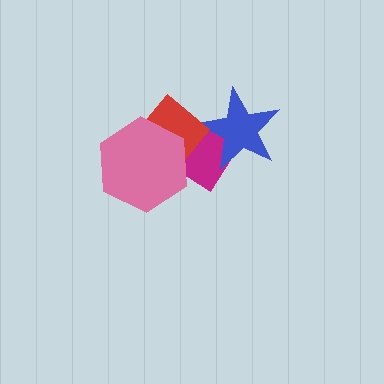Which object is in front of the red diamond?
The pink hexagon is in front of the red diamond.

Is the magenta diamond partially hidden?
Yes, it is partially covered by another shape.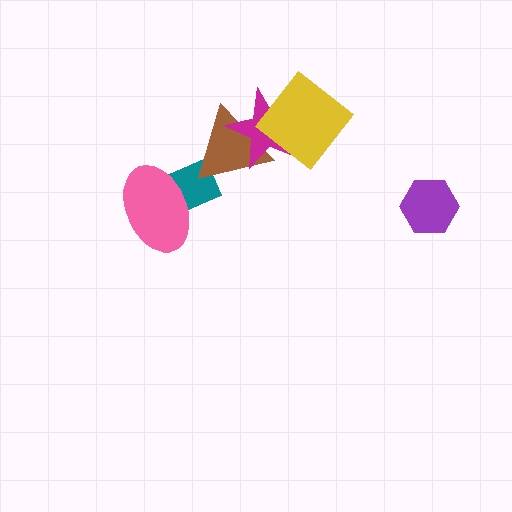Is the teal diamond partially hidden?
Yes, it is partially covered by another shape.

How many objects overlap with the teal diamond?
2 objects overlap with the teal diamond.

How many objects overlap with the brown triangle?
2 objects overlap with the brown triangle.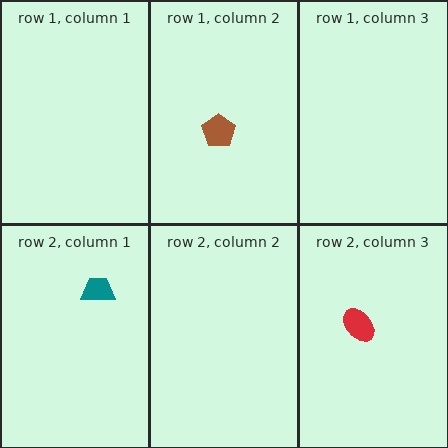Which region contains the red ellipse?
The row 2, column 3 region.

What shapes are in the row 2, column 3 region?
The red ellipse.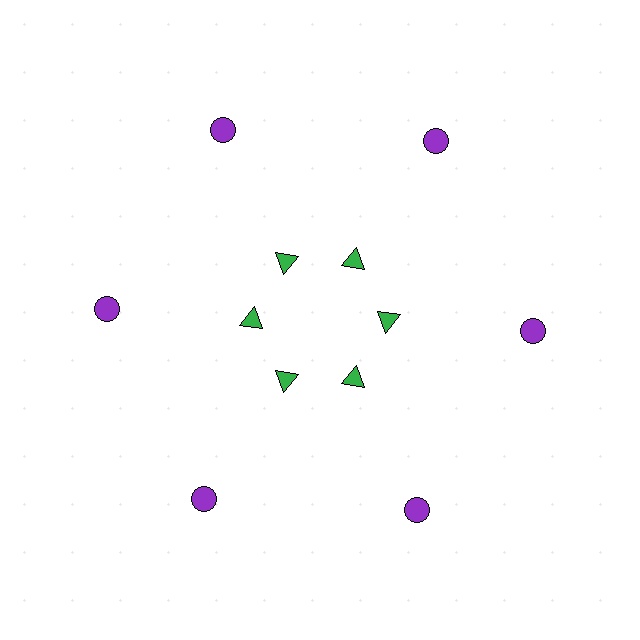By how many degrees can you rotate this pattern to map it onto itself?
The pattern maps onto itself every 60 degrees of rotation.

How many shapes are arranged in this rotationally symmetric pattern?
There are 12 shapes, arranged in 6 groups of 2.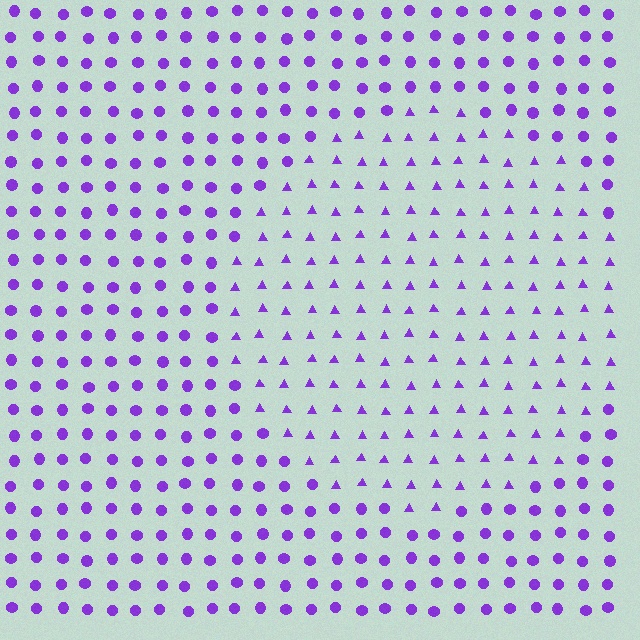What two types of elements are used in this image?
The image uses triangles inside the circle region and circles outside it.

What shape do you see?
I see a circle.